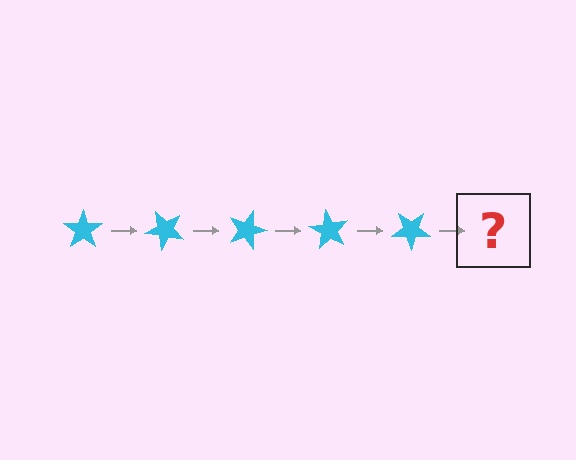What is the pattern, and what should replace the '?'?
The pattern is that the star rotates 45 degrees each step. The '?' should be a cyan star rotated 225 degrees.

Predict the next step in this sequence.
The next step is a cyan star rotated 225 degrees.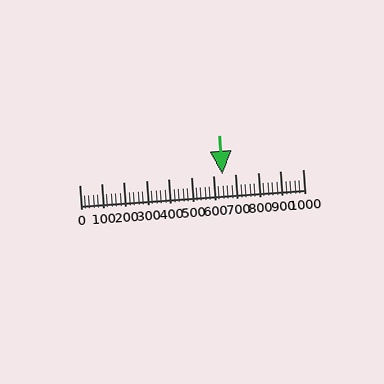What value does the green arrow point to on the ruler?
The green arrow points to approximately 640.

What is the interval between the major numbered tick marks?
The major tick marks are spaced 100 units apart.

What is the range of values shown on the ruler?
The ruler shows values from 0 to 1000.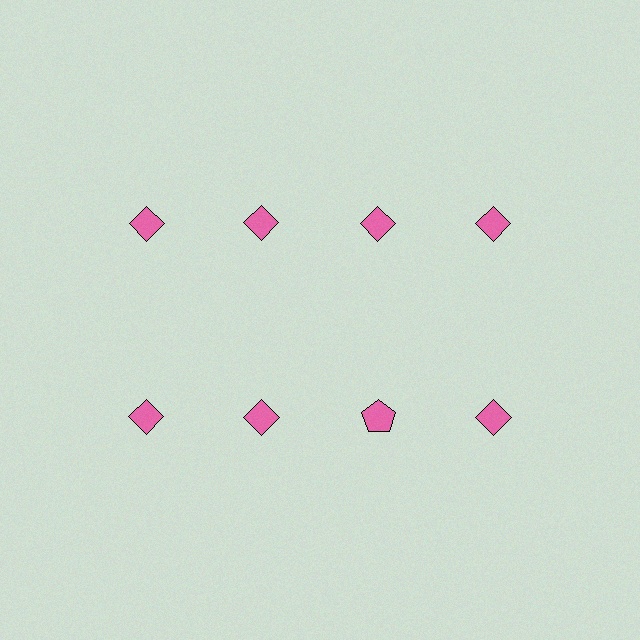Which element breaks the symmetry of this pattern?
The pink pentagon in the second row, center column breaks the symmetry. All other shapes are pink diamonds.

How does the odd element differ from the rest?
It has a different shape: pentagon instead of diamond.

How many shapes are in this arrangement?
There are 8 shapes arranged in a grid pattern.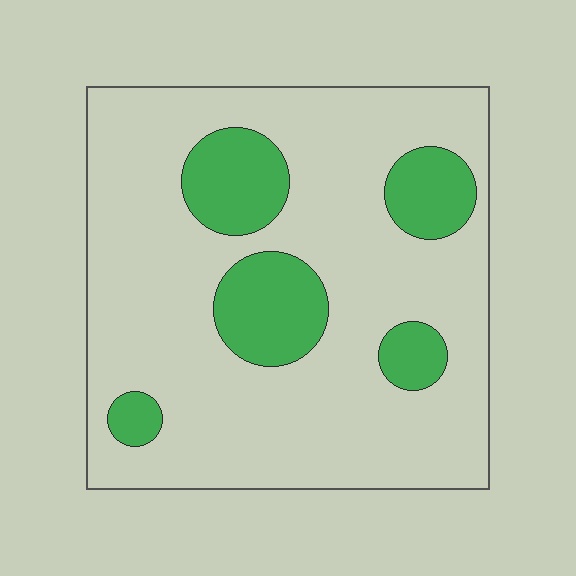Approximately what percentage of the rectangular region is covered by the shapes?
Approximately 20%.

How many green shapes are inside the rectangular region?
5.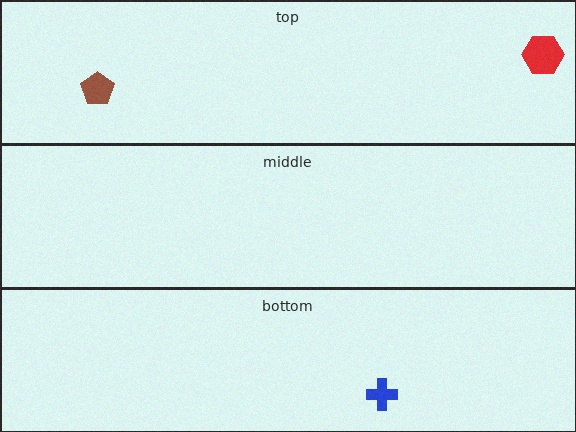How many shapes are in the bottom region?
1.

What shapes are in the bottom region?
The blue cross.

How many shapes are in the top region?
2.